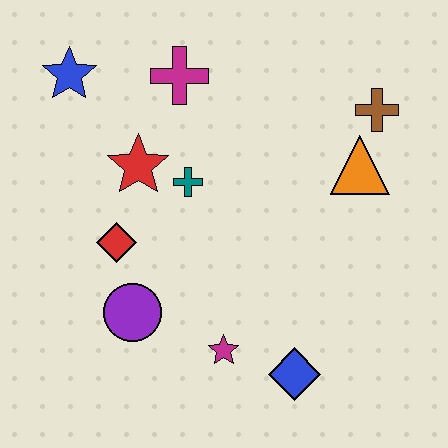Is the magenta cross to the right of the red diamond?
Yes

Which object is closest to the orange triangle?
The brown cross is closest to the orange triangle.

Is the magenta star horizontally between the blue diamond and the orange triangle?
No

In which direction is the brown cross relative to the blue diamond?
The brown cross is above the blue diamond.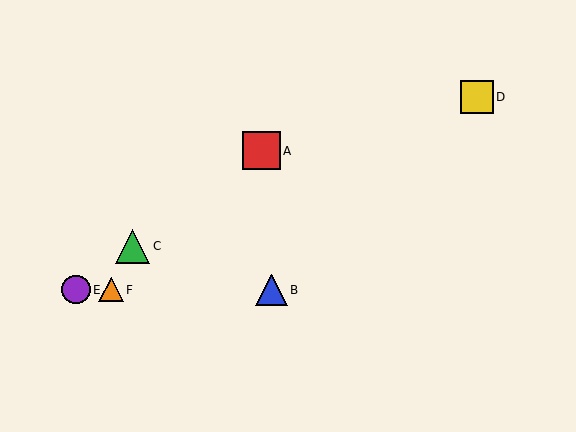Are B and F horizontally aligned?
Yes, both are at y≈290.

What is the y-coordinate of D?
Object D is at y≈97.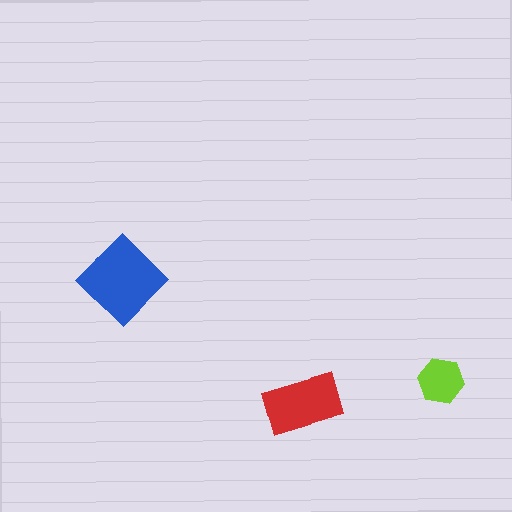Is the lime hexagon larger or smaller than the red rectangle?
Smaller.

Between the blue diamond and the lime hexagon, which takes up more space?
The blue diamond.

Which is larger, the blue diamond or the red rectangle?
The blue diamond.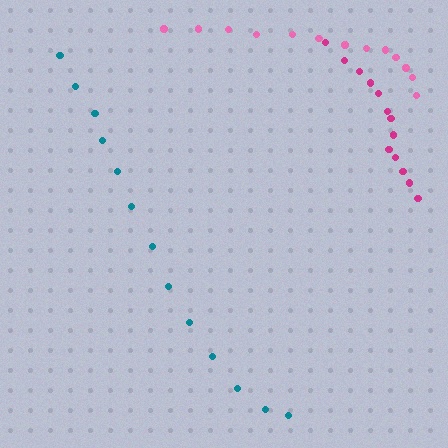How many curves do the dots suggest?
There are 3 distinct paths.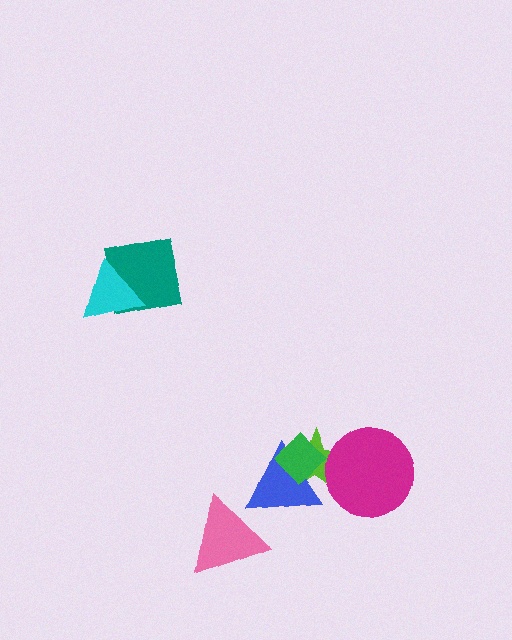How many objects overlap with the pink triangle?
1 object overlaps with the pink triangle.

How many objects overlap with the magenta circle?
1 object overlaps with the magenta circle.